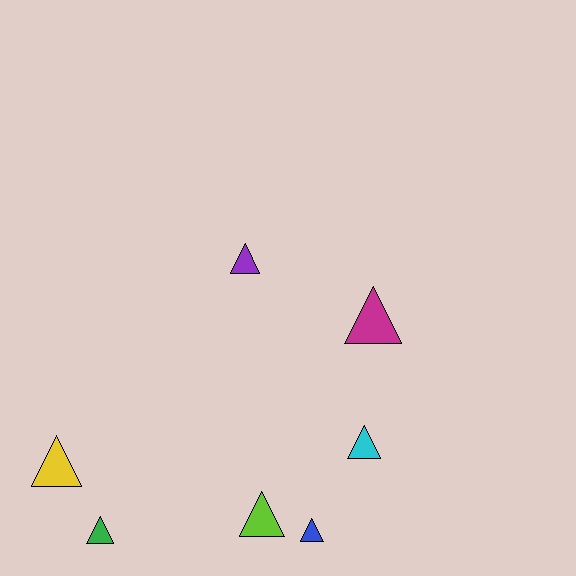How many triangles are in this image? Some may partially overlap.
There are 7 triangles.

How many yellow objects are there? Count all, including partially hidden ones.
There is 1 yellow object.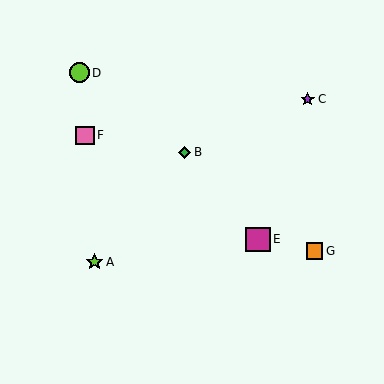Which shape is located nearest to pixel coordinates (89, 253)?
The lime star (labeled A) at (95, 262) is nearest to that location.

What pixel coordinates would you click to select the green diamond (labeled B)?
Click at (185, 152) to select the green diamond B.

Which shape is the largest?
The magenta square (labeled E) is the largest.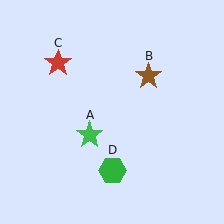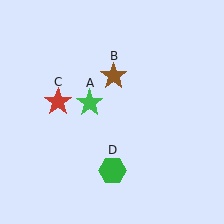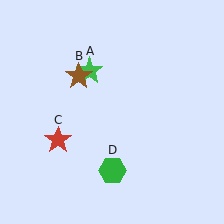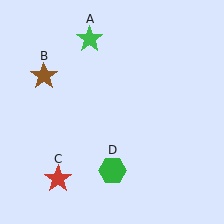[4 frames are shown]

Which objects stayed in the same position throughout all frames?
Green hexagon (object D) remained stationary.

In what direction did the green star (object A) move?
The green star (object A) moved up.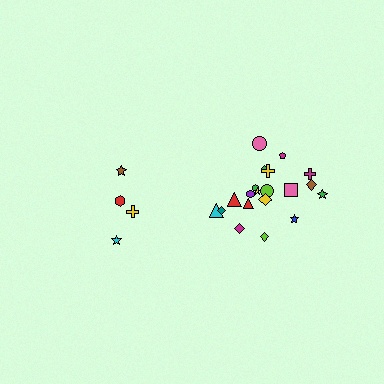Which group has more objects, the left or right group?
The right group.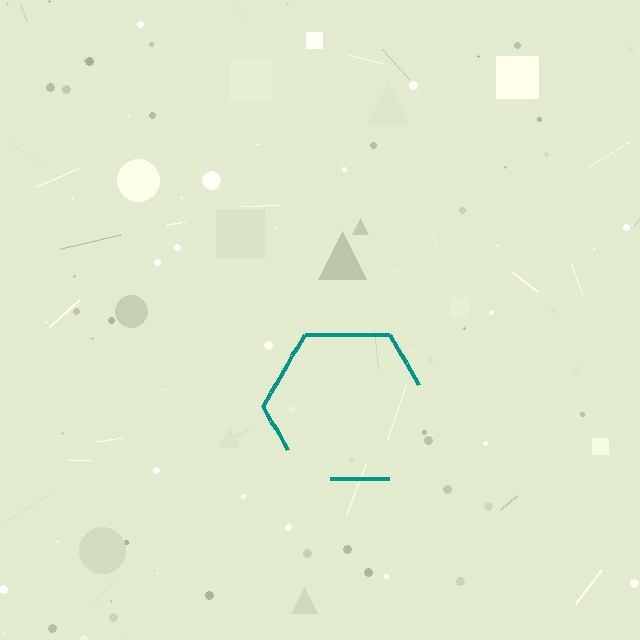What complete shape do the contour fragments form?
The contour fragments form a hexagon.